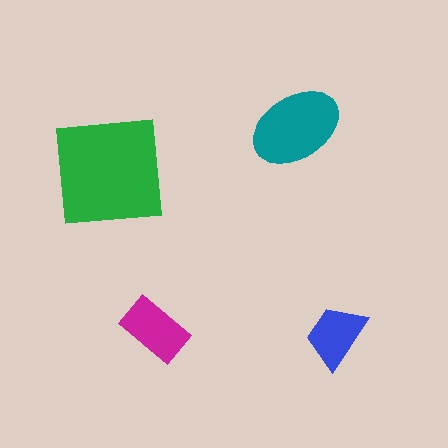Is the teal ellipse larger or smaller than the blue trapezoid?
Larger.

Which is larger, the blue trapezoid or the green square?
The green square.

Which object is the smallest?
The blue trapezoid.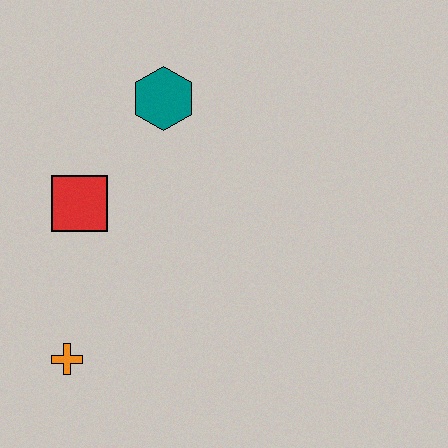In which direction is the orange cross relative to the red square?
The orange cross is below the red square.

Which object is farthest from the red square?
The orange cross is farthest from the red square.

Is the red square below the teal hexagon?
Yes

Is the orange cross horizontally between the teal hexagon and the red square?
No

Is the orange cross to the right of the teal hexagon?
No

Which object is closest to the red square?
The teal hexagon is closest to the red square.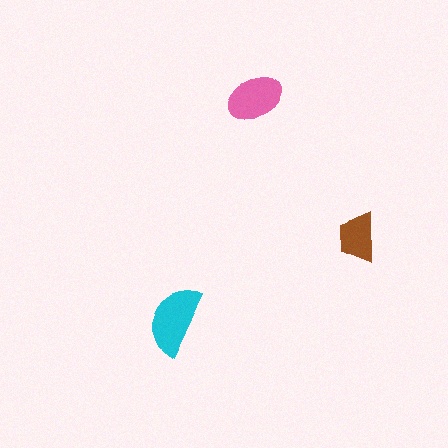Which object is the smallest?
The brown trapezoid.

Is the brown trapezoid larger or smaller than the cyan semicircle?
Smaller.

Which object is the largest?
The cyan semicircle.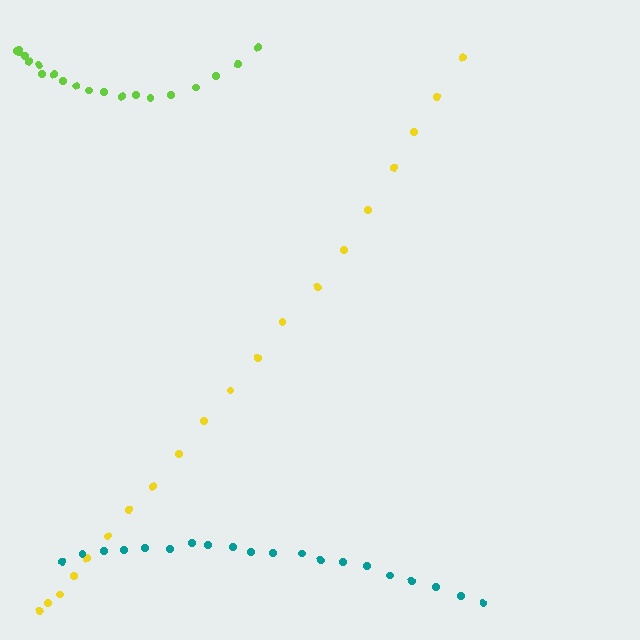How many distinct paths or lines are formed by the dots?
There are 3 distinct paths.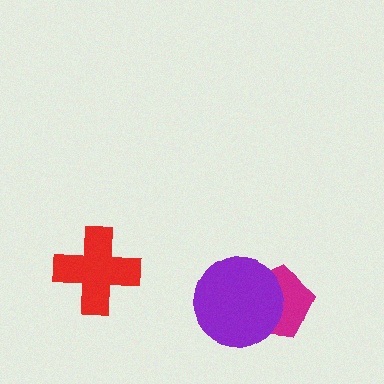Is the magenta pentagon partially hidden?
Yes, it is partially covered by another shape.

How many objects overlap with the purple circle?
1 object overlaps with the purple circle.